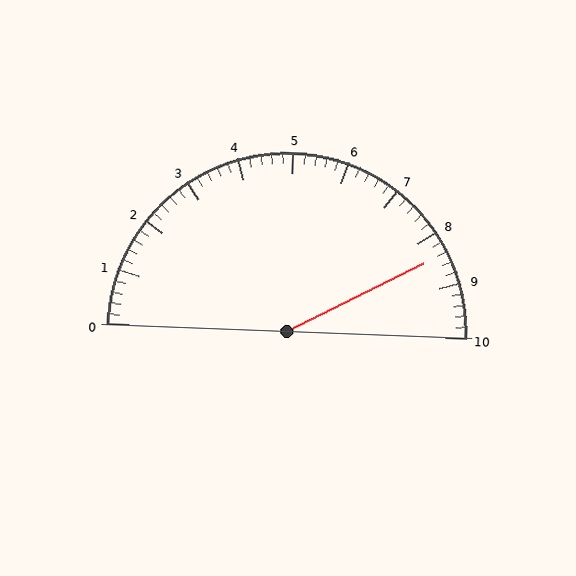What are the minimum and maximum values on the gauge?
The gauge ranges from 0 to 10.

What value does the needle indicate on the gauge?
The needle indicates approximately 8.4.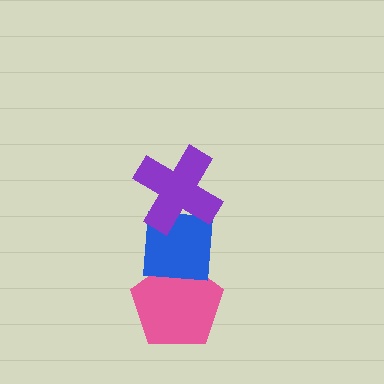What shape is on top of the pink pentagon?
The blue square is on top of the pink pentagon.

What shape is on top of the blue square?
The purple cross is on top of the blue square.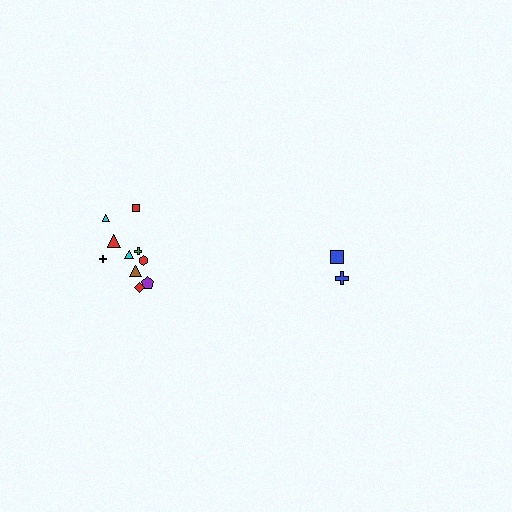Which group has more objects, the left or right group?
The left group.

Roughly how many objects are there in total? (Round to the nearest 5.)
Roughly 15 objects in total.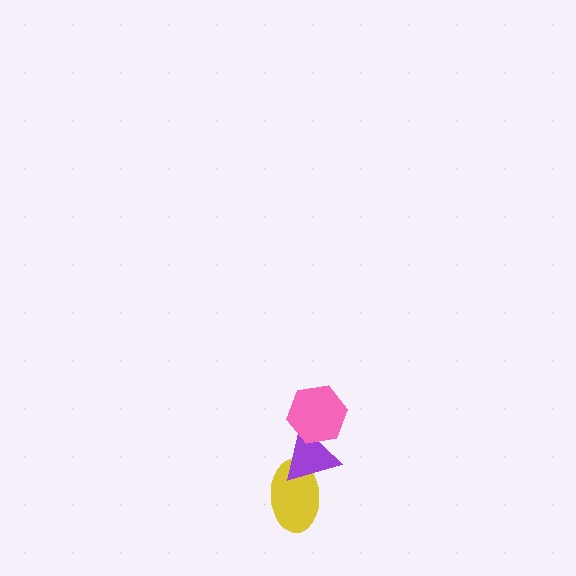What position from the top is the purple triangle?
The purple triangle is 2nd from the top.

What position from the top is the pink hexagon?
The pink hexagon is 1st from the top.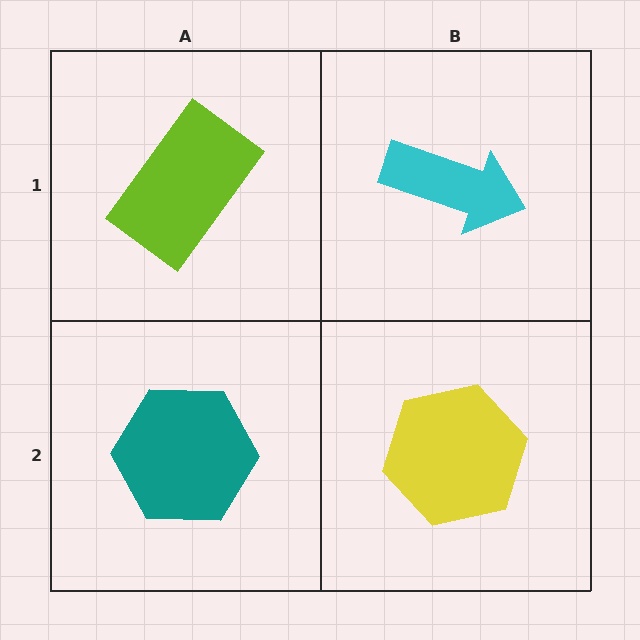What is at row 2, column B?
A yellow hexagon.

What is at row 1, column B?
A cyan arrow.